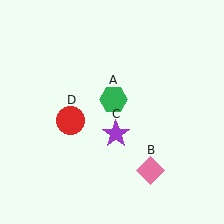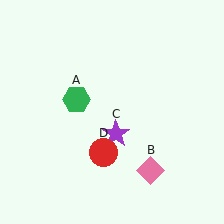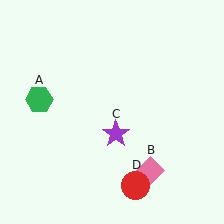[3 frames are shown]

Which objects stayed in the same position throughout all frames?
Pink diamond (object B) and purple star (object C) remained stationary.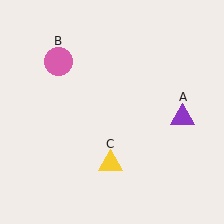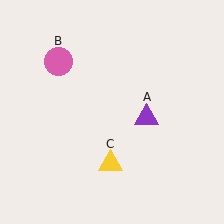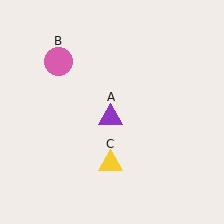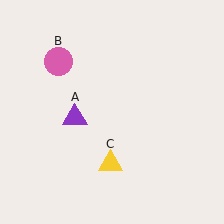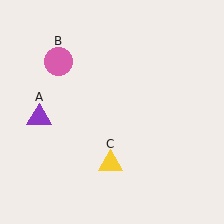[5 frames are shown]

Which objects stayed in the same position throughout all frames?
Pink circle (object B) and yellow triangle (object C) remained stationary.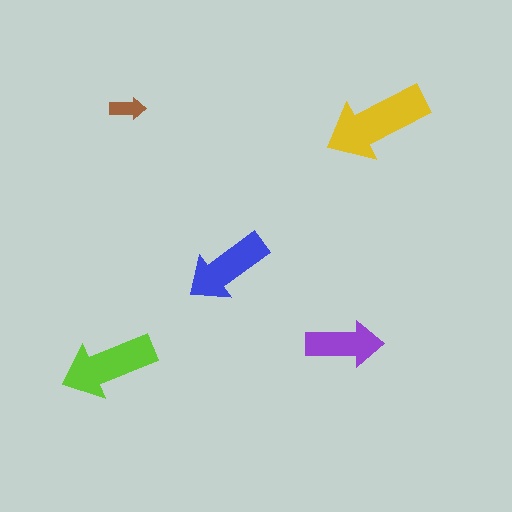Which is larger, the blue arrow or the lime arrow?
The lime one.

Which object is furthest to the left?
The lime arrow is leftmost.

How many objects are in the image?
There are 5 objects in the image.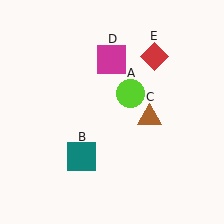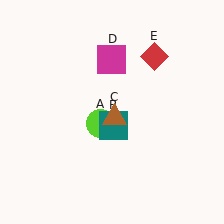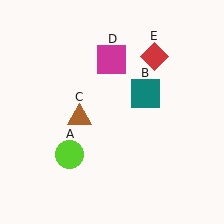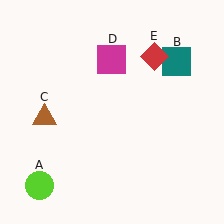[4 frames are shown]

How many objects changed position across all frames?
3 objects changed position: lime circle (object A), teal square (object B), brown triangle (object C).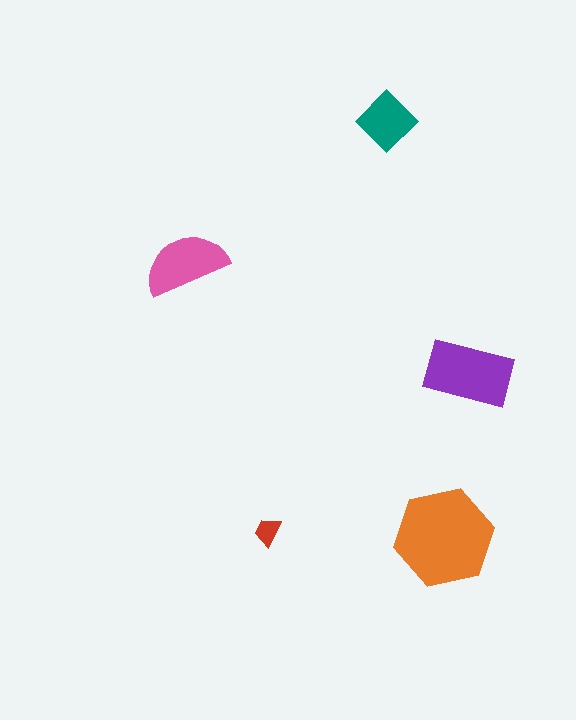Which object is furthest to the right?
The purple rectangle is rightmost.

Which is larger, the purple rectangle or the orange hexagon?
The orange hexagon.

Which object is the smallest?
The red trapezoid.